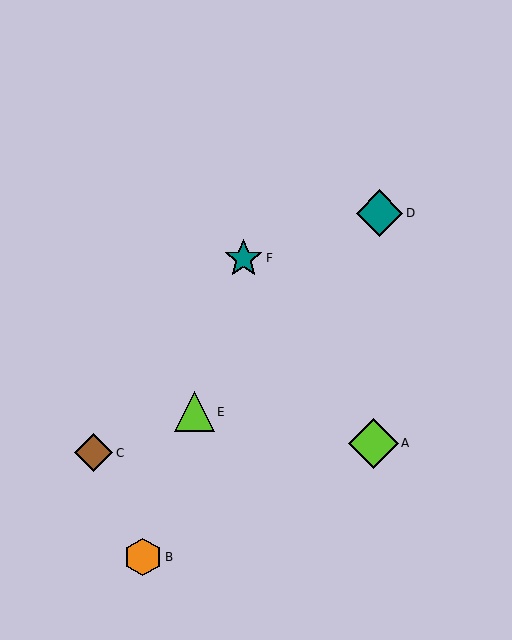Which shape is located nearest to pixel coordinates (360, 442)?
The lime diamond (labeled A) at (373, 443) is nearest to that location.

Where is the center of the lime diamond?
The center of the lime diamond is at (373, 443).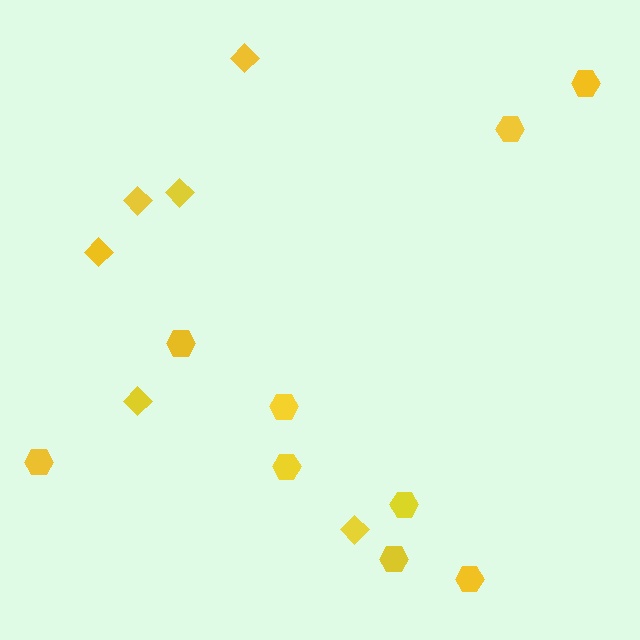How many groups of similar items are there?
There are 2 groups: one group of diamonds (6) and one group of hexagons (9).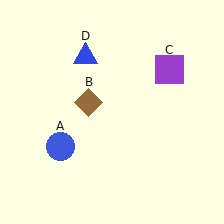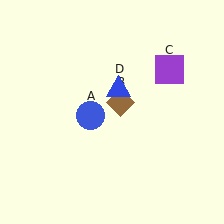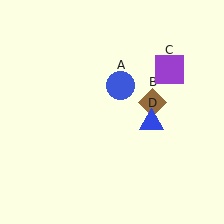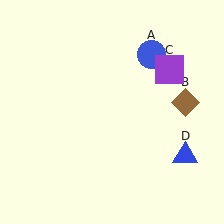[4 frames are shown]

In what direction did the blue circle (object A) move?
The blue circle (object A) moved up and to the right.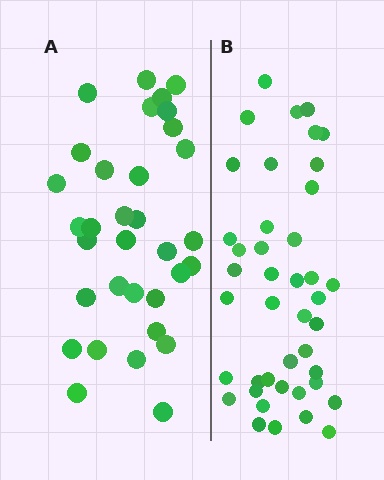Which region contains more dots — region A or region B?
Region B (the right region) has more dots.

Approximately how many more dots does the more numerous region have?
Region B has roughly 8 or so more dots than region A.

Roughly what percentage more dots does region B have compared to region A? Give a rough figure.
About 25% more.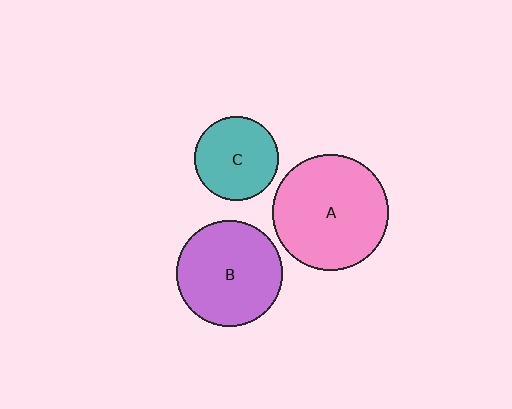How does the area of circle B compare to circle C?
Approximately 1.6 times.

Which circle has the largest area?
Circle A (pink).